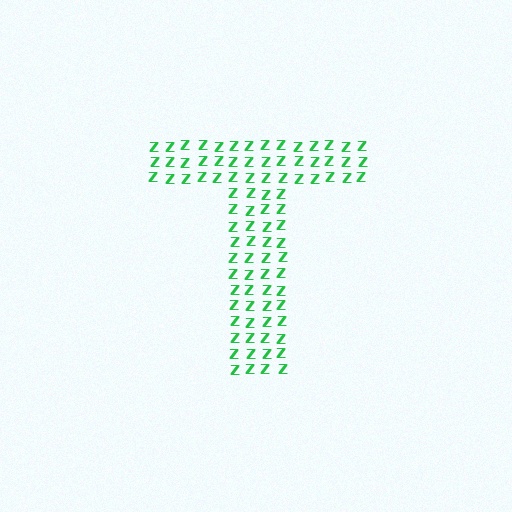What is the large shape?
The large shape is the letter T.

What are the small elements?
The small elements are letter Z's.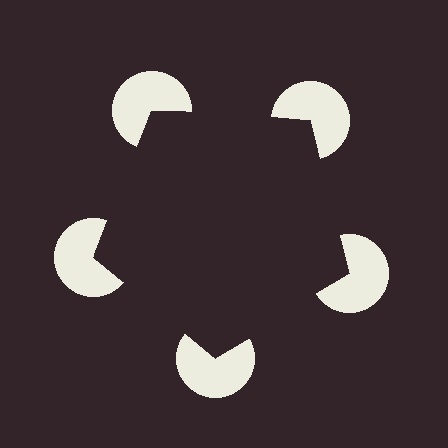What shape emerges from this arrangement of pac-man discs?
An illusory pentagon — its edges are inferred from the aligned wedge cuts in the pac-man discs, not physically drawn.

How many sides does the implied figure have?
5 sides.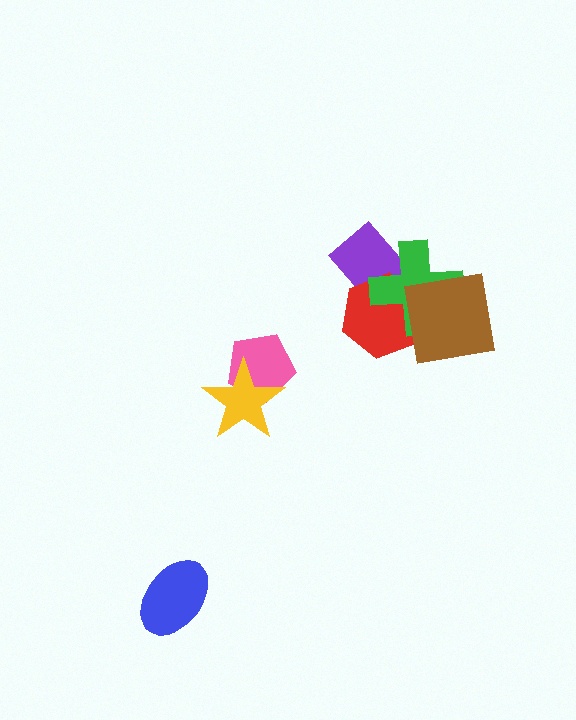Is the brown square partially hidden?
No, no other shape covers it.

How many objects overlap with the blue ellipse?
0 objects overlap with the blue ellipse.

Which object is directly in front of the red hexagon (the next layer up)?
The green cross is directly in front of the red hexagon.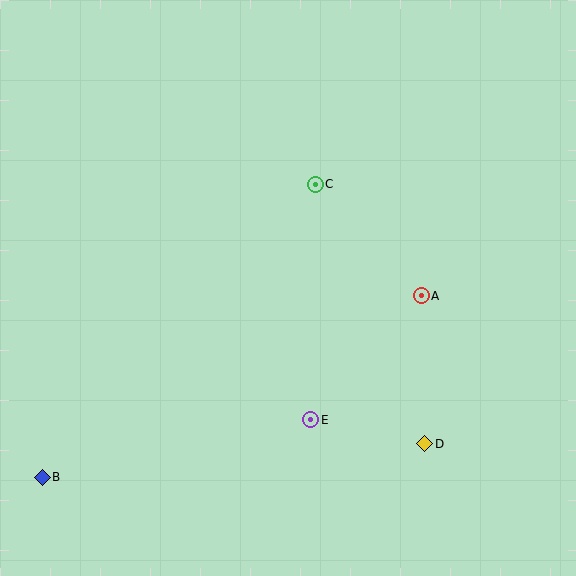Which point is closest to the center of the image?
Point C at (315, 184) is closest to the center.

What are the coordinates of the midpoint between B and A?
The midpoint between B and A is at (232, 386).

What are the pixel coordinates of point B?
Point B is at (42, 477).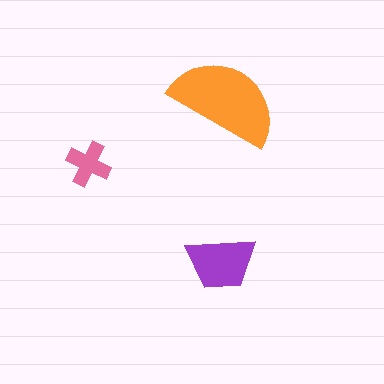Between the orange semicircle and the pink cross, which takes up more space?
The orange semicircle.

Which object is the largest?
The orange semicircle.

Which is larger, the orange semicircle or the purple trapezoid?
The orange semicircle.